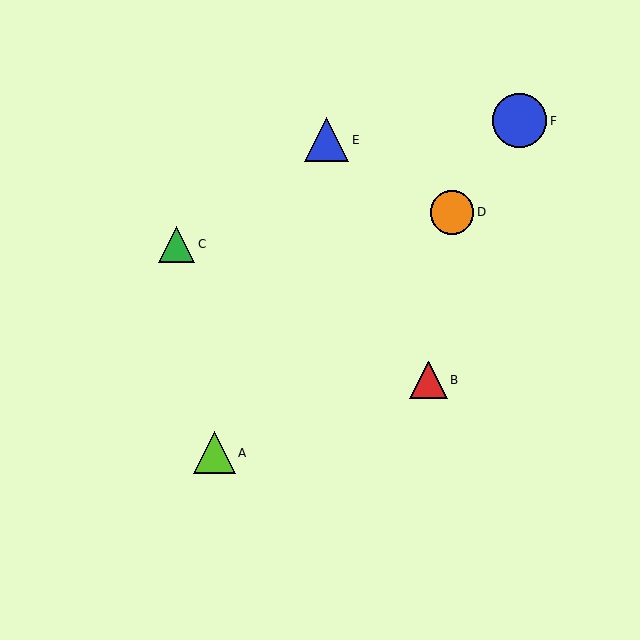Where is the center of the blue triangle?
The center of the blue triangle is at (327, 140).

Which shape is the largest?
The blue circle (labeled F) is the largest.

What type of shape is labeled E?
Shape E is a blue triangle.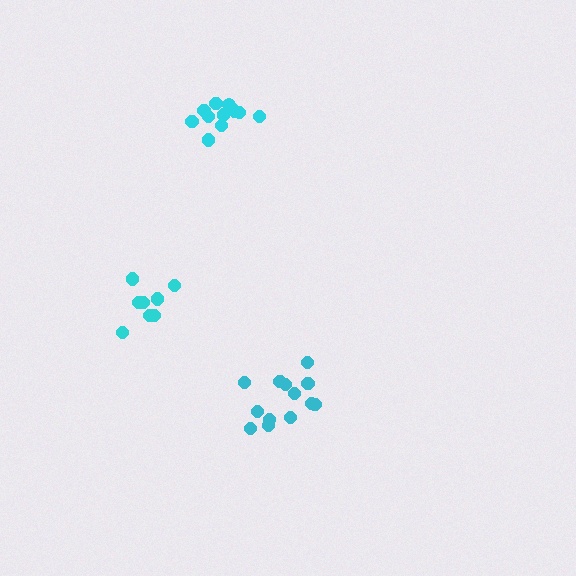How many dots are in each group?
Group 1: 13 dots, Group 2: 8 dots, Group 3: 12 dots (33 total).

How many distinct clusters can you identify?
There are 3 distinct clusters.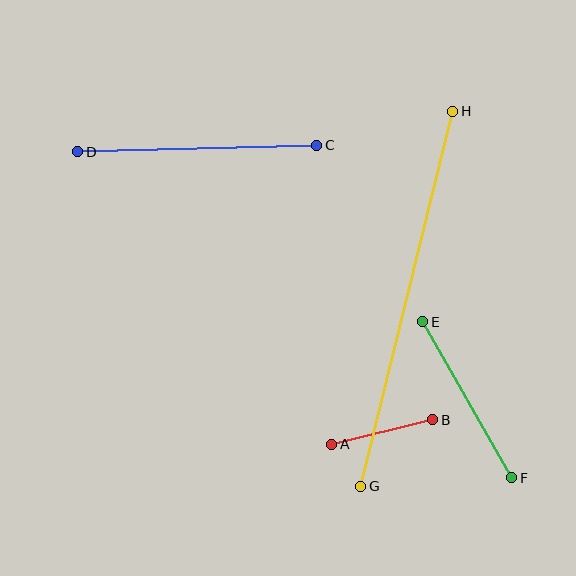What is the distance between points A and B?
The distance is approximately 104 pixels.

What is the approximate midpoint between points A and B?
The midpoint is at approximately (382, 432) pixels.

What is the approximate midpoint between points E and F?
The midpoint is at approximately (467, 400) pixels.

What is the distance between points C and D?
The distance is approximately 239 pixels.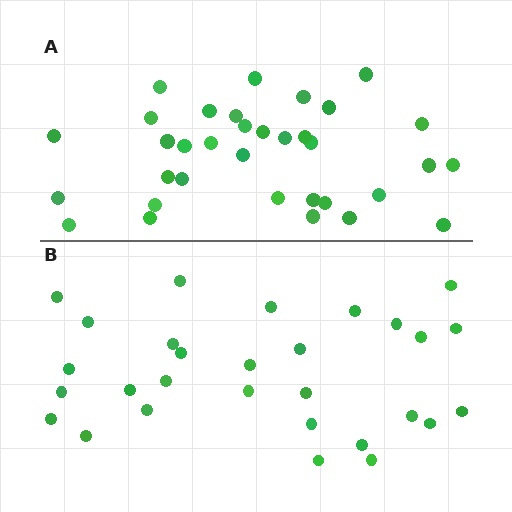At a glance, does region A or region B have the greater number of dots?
Region A (the top region) has more dots.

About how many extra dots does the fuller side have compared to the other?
Region A has about 5 more dots than region B.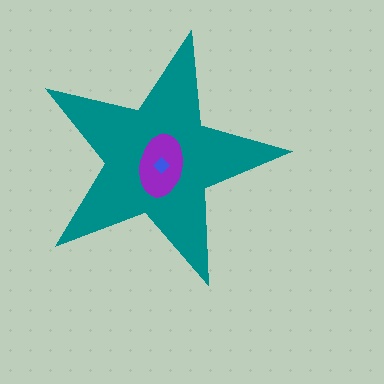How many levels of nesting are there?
3.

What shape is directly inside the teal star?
The purple ellipse.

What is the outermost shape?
The teal star.